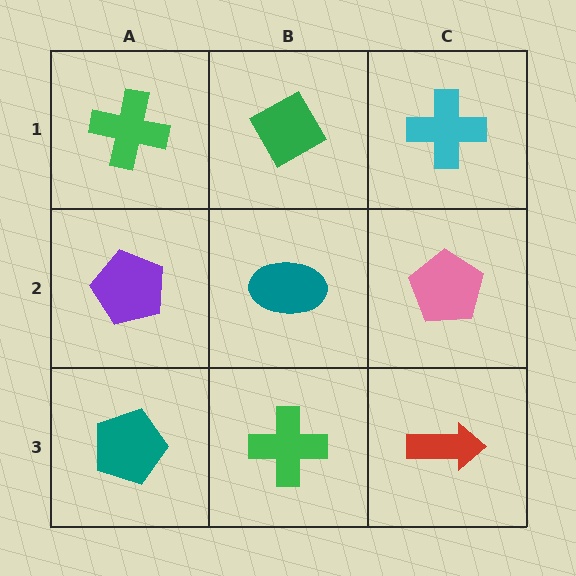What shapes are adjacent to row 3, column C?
A pink pentagon (row 2, column C), a green cross (row 3, column B).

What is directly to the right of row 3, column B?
A red arrow.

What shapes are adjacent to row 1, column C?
A pink pentagon (row 2, column C), a green diamond (row 1, column B).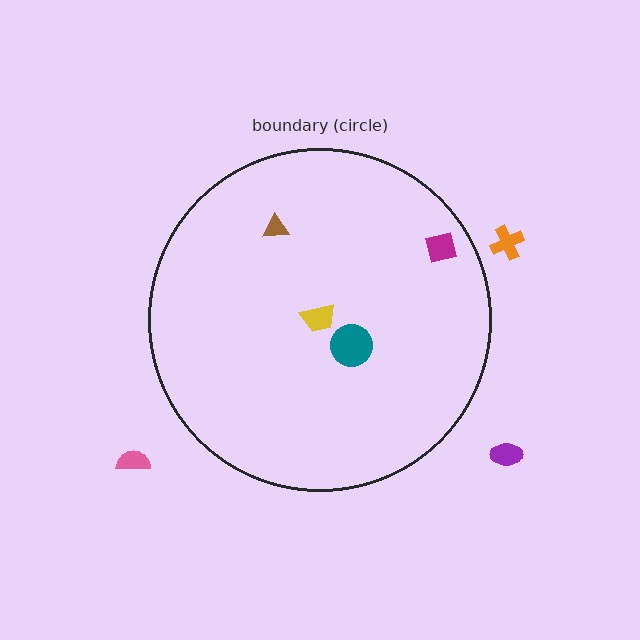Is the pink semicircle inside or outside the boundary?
Outside.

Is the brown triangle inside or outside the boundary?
Inside.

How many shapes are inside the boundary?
4 inside, 3 outside.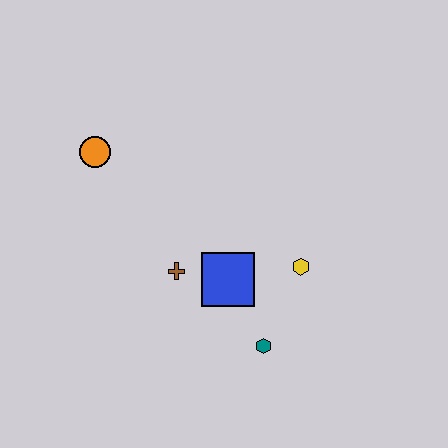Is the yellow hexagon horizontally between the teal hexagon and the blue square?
No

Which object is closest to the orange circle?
The brown cross is closest to the orange circle.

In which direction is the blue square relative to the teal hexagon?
The blue square is above the teal hexagon.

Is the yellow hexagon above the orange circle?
No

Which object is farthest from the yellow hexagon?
The orange circle is farthest from the yellow hexagon.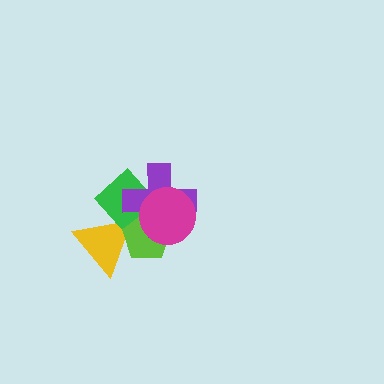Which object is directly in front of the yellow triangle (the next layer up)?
The green rectangle is directly in front of the yellow triangle.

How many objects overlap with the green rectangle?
4 objects overlap with the green rectangle.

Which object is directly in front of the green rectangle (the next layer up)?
The lime pentagon is directly in front of the green rectangle.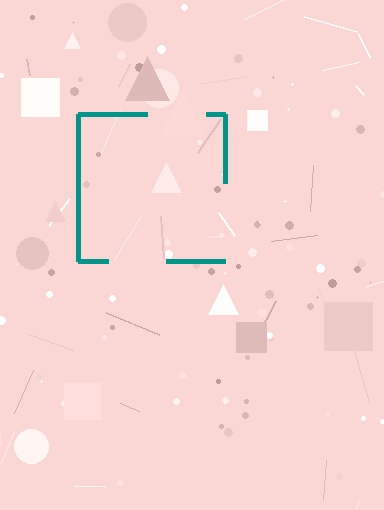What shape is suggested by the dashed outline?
The dashed outline suggests a square.